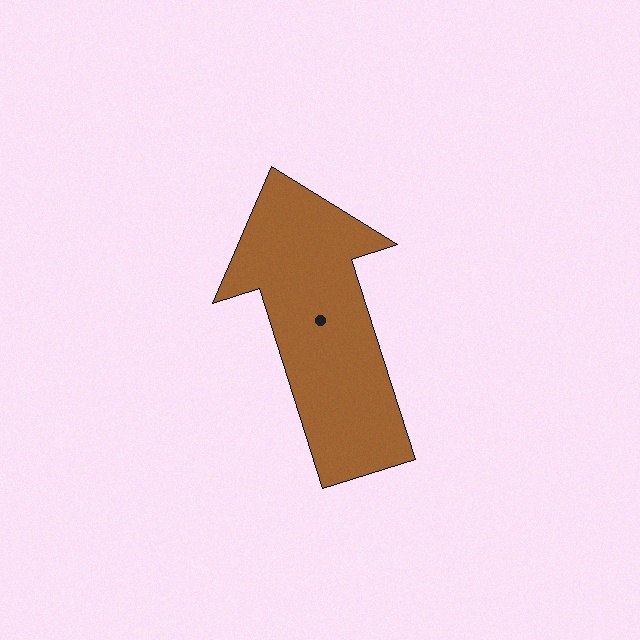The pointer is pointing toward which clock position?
Roughly 11 o'clock.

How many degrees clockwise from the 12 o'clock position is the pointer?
Approximately 342 degrees.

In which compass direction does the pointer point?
North.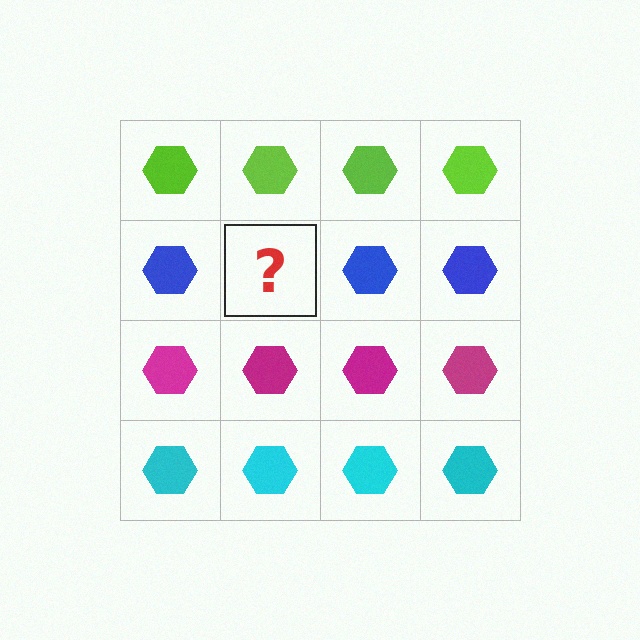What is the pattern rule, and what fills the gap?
The rule is that each row has a consistent color. The gap should be filled with a blue hexagon.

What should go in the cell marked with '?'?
The missing cell should contain a blue hexagon.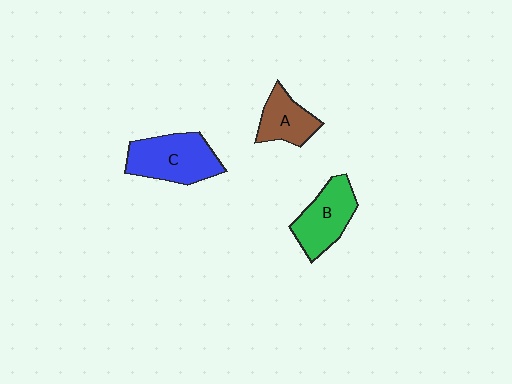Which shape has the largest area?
Shape C (blue).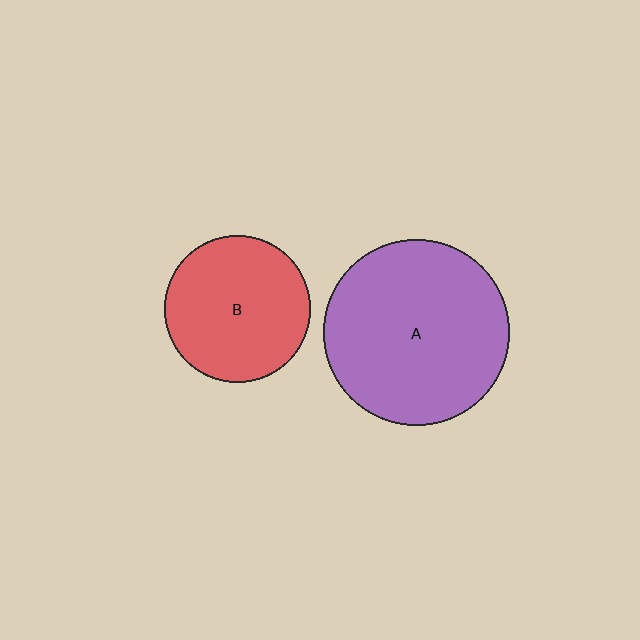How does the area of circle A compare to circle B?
Approximately 1.6 times.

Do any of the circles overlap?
No, none of the circles overlap.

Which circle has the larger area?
Circle A (purple).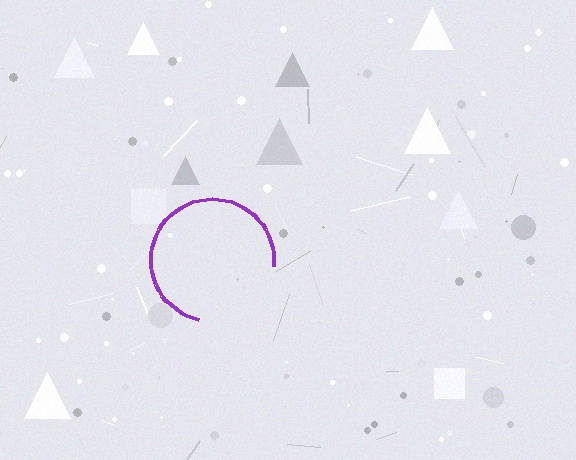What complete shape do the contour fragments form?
The contour fragments form a circle.